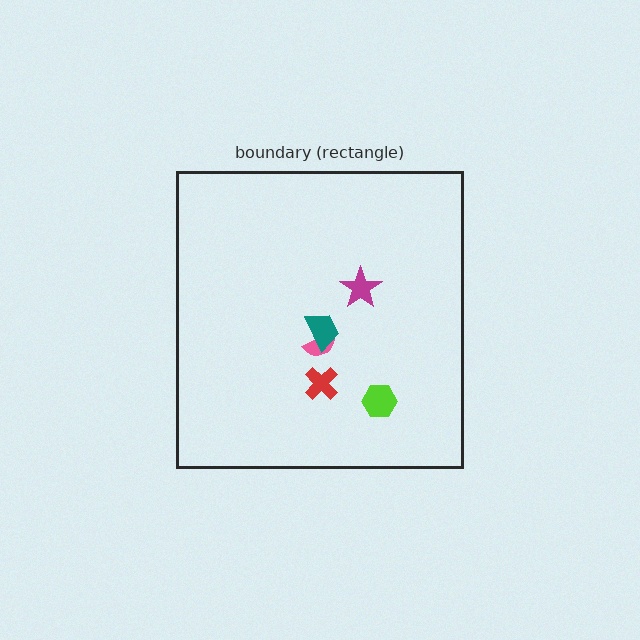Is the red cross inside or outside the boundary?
Inside.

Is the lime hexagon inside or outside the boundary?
Inside.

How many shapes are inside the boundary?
5 inside, 0 outside.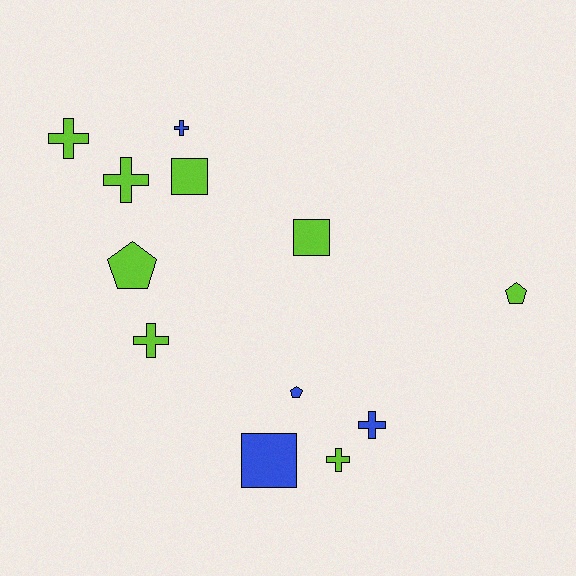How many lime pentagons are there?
There are 2 lime pentagons.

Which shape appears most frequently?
Cross, with 6 objects.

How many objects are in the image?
There are 12 objects.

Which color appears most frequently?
Lime, with 8 objects.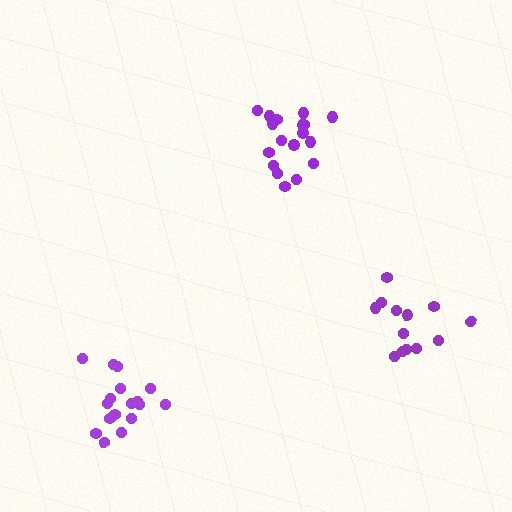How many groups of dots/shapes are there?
There are 3 groups.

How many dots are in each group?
Group 1: 17 dots, Group 2: 18 dots, Group 3: 13 dots (48 total).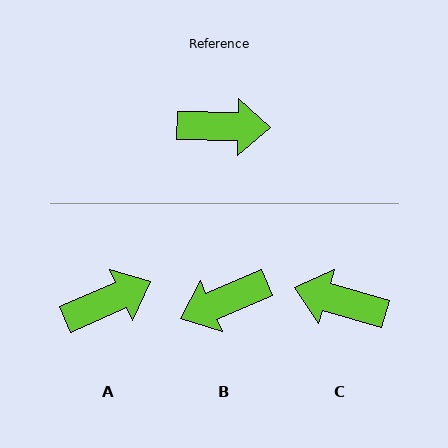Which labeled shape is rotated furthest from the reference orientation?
C, about 165 degrees away.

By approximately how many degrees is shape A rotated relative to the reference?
Approximately 25 degrees counter-clockwise.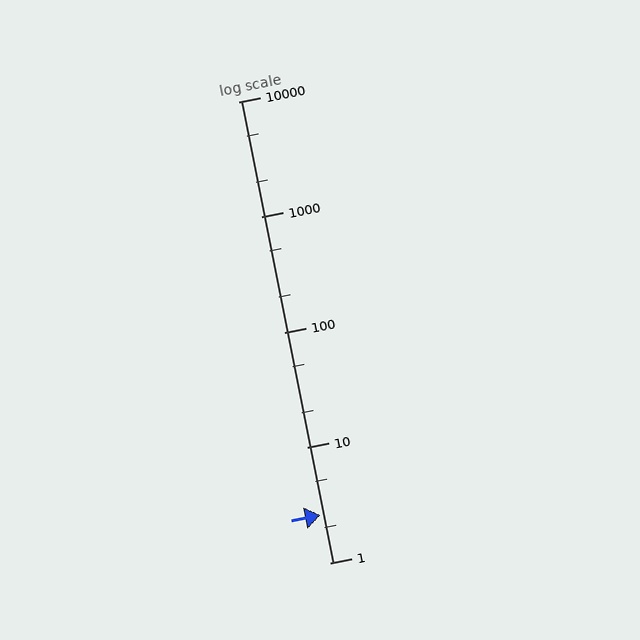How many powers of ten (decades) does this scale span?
The scale spans 4 decades, from 1 to 10000.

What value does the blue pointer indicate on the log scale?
The pointer indicates approximately 2.6.